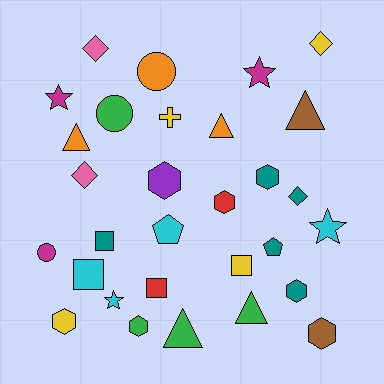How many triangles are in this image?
There are 5 triangles.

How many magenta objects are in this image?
There are 3 magenta objects.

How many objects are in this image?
There are 30 objects.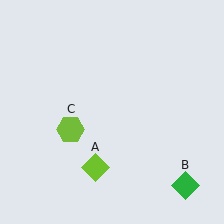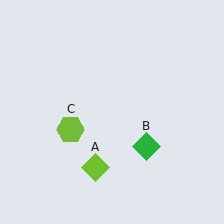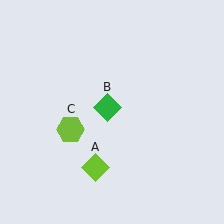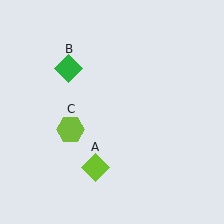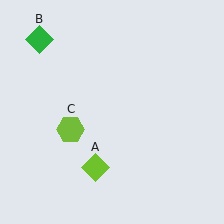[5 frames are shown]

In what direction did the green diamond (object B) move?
The green diamond (object B) moved up and to the left.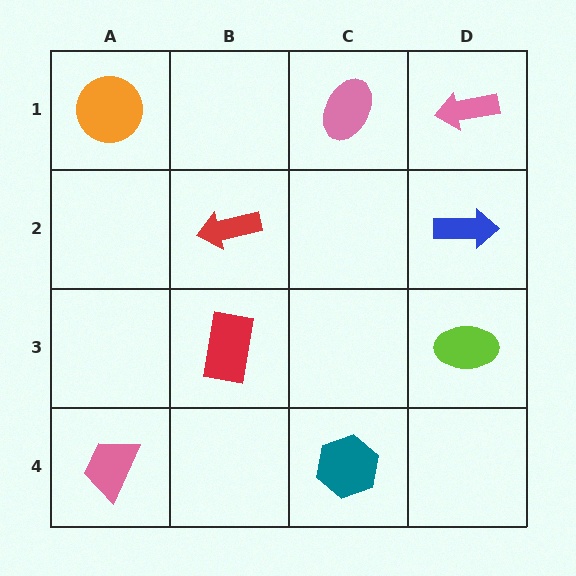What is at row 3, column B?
A red rectangle.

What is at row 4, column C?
A teal hexagon.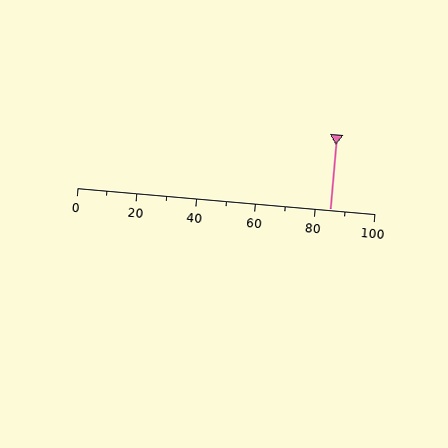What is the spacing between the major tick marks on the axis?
The major ticks are spaced 20 apart.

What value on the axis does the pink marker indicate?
The marker indicates approximately 85.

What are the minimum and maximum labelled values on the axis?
The axis runs from 0 to 100.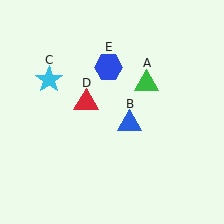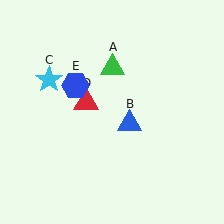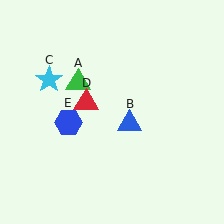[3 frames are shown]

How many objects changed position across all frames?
2 objects changed position: green triangle (object A), blue hexagon (object E).